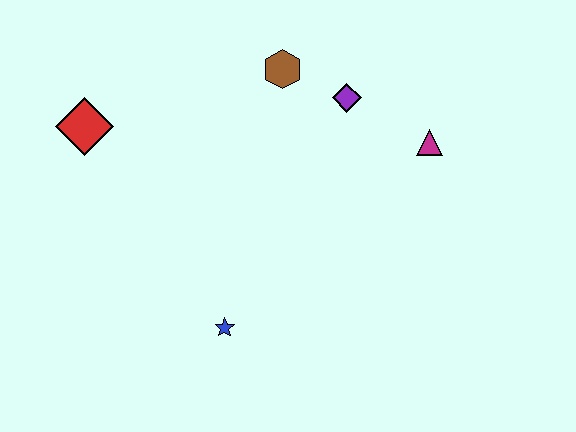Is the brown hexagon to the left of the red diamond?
No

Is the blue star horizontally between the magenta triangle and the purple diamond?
No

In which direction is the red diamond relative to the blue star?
The red diamond is above the blue star.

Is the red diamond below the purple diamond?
Yes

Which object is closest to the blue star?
The red diamond is closest to the blue star.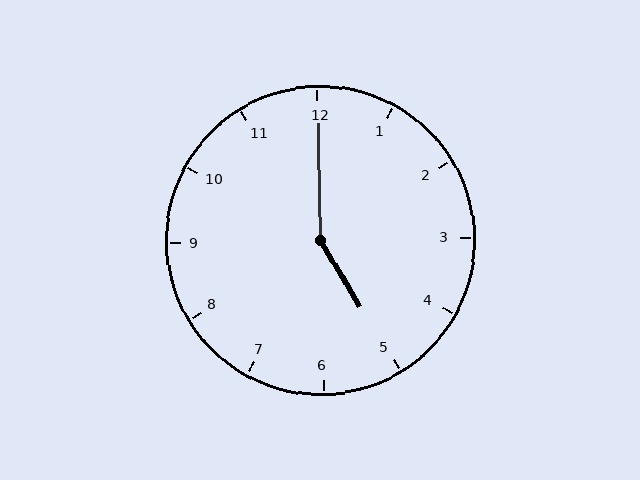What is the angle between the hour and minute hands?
Approximately 150 degrees.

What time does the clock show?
5:00.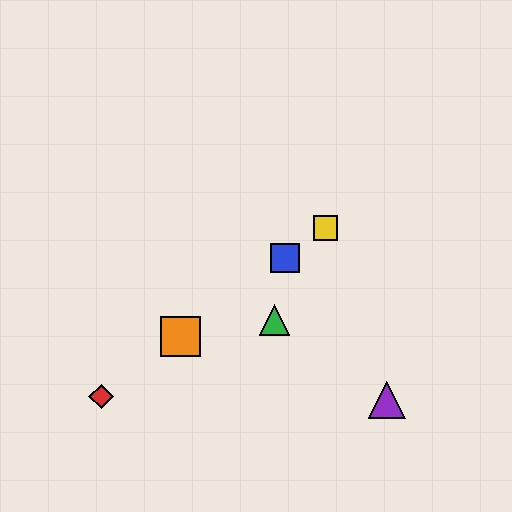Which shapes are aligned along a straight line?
The red diamond, the blue square, the yellow square, the orange square are aligned along a straight line.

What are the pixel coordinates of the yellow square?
The yellow square is at (326, 228).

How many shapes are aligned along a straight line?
4 shapes (the red diamond, the blue square, the yellow square, the orange square) are aligned along a straight line.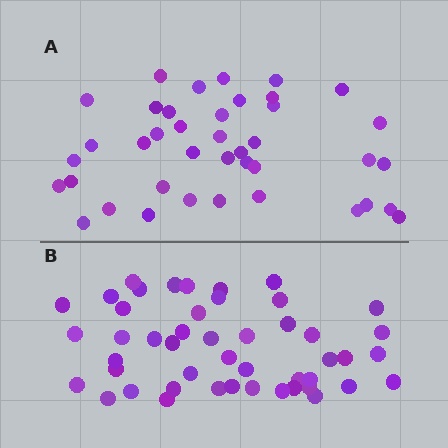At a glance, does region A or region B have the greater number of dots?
Region B (the bottom region) has more dots.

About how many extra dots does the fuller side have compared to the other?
Region B has roughly 8 or so more dots than region A.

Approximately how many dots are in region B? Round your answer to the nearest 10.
About 50 dots. (The exact count is 47, which rounds to 50.)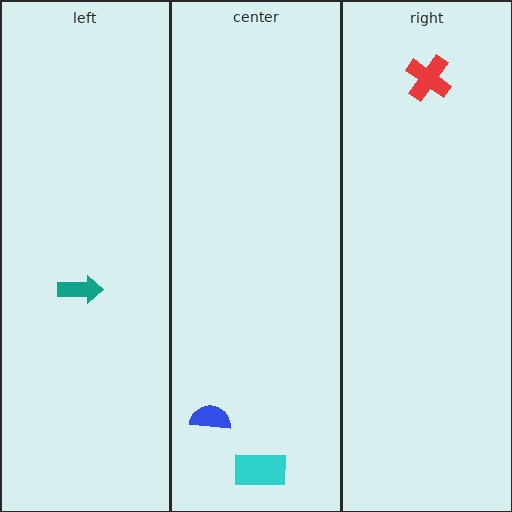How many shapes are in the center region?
2.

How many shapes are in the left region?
1.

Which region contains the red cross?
The right region.